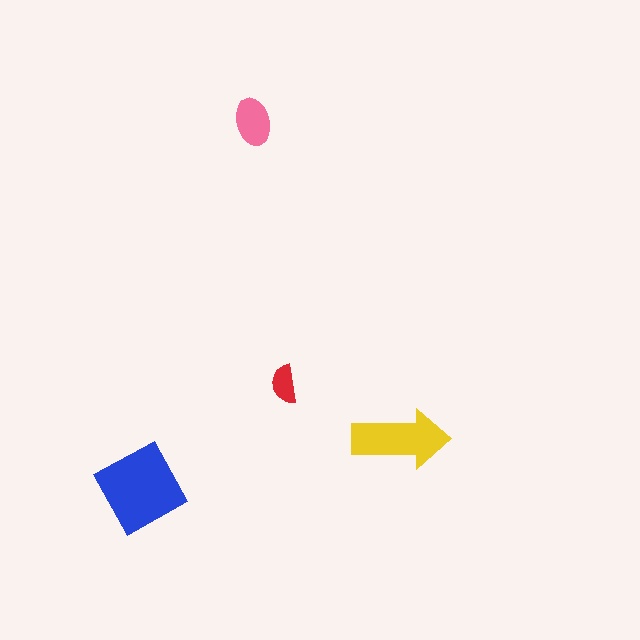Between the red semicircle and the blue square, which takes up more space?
The blue square.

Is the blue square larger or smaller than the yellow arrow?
Larger.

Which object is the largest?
The blue square.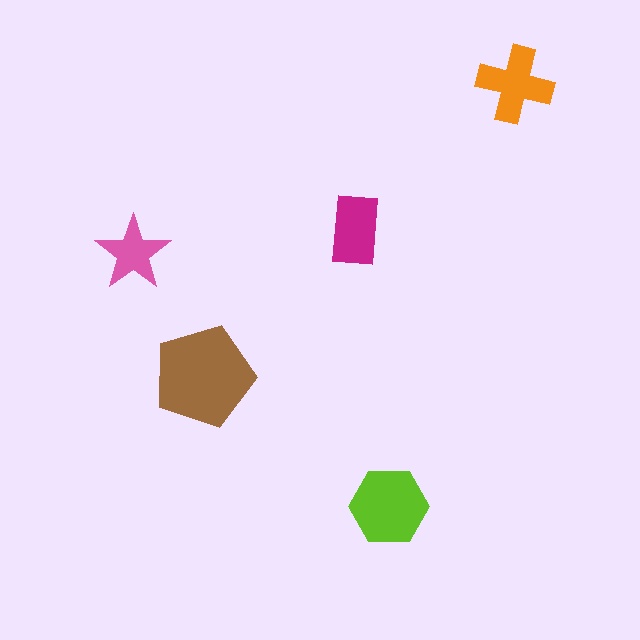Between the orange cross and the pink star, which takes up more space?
The orange cross.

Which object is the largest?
The brown pentagon.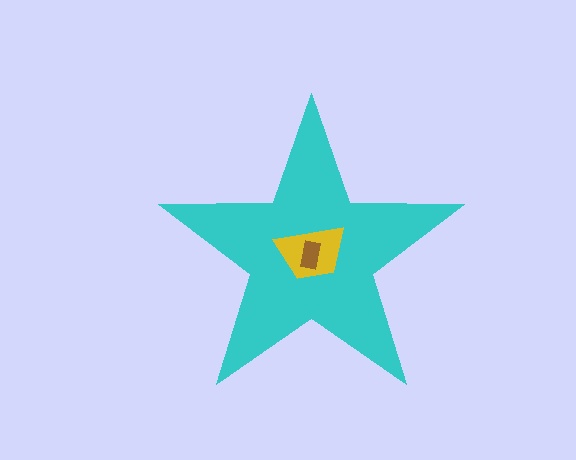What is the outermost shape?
The cyan star.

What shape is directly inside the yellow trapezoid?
The brown rectangle.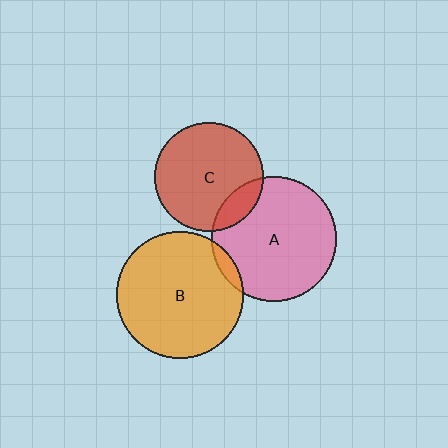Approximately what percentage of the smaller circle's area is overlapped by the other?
Approximately 5%.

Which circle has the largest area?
Circle B (orange).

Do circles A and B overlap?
Yes.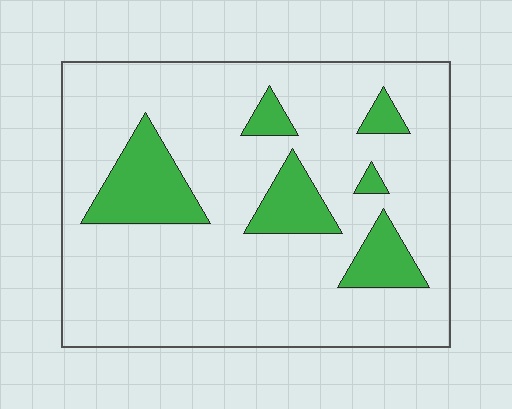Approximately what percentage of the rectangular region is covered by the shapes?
Approximately 15%.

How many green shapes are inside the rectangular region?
6.